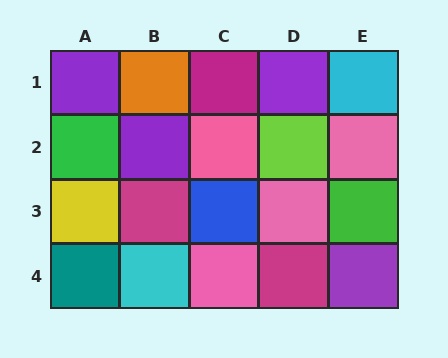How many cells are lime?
1 cell is lime.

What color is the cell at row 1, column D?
Purple.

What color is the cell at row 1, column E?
Cyan.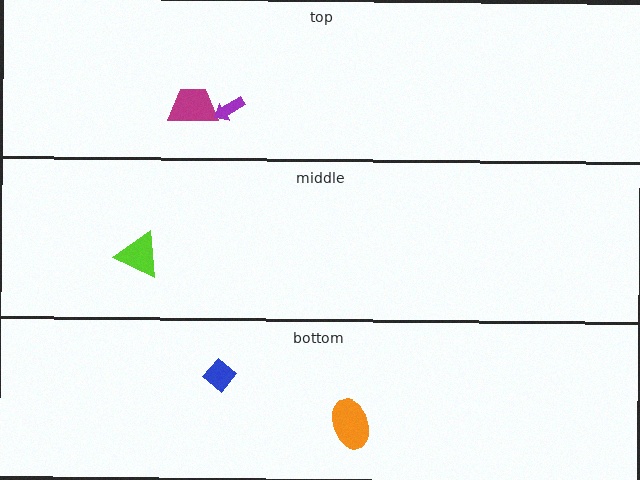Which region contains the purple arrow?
The top region.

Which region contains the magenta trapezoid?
The top region.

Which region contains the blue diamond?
The bottom region.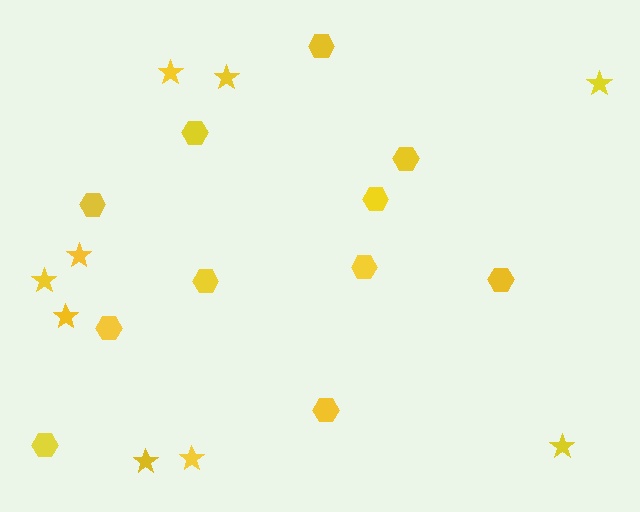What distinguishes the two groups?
There are 2 groups: one group of stars (9) and one group of hexagons (11).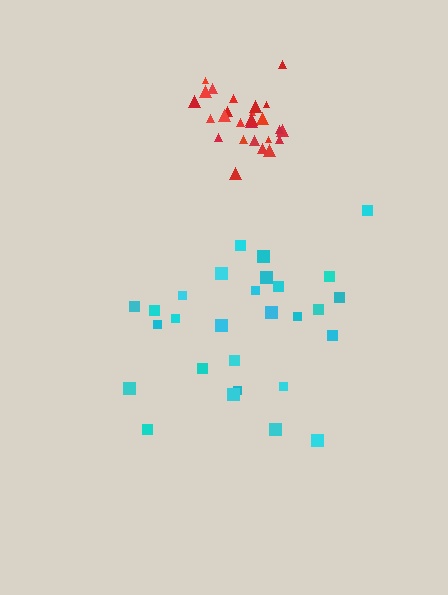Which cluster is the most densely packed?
Red.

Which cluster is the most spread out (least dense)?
Cyan.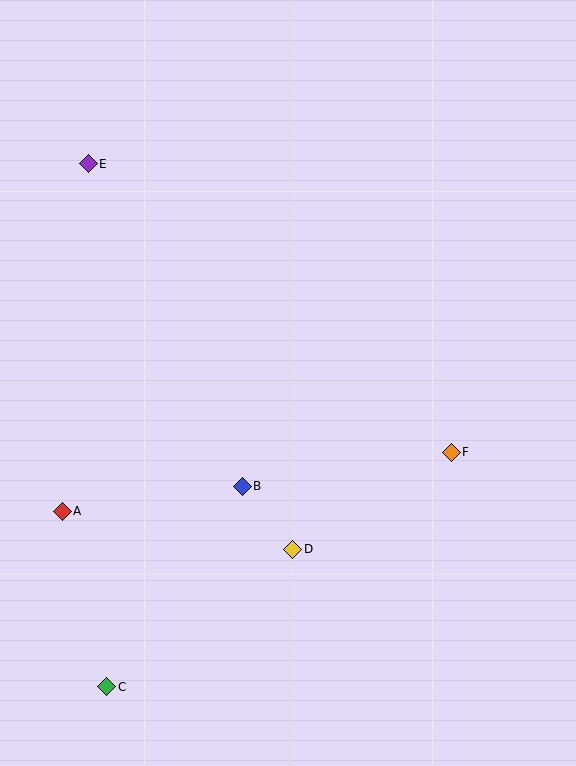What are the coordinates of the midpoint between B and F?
The midpoint between B and F is at (347, 469).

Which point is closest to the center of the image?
Point B at (242, 486) is closest to the center.